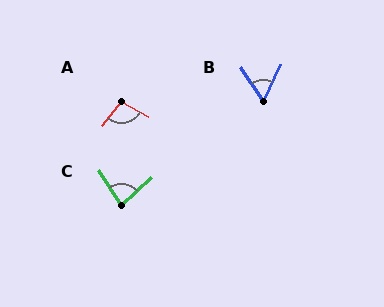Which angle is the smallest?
B, at approximately 58 degrees.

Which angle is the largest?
A, at approximately 99 degrees.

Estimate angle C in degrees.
Approximately 80 degrees.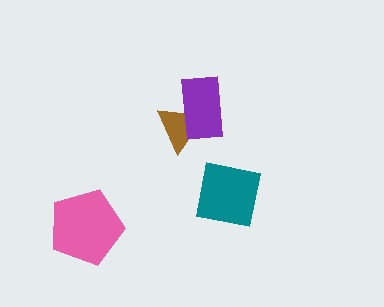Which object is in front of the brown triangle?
The purple rectangle is in front of the brown triangle.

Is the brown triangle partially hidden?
Yes, it is partially covered by another shape.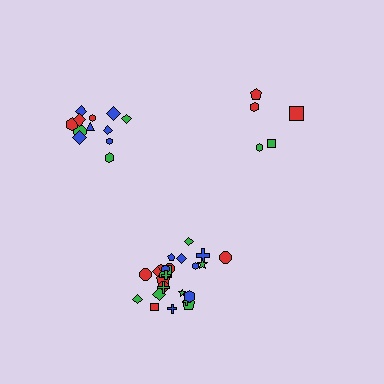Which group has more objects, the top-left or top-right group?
The top-left group.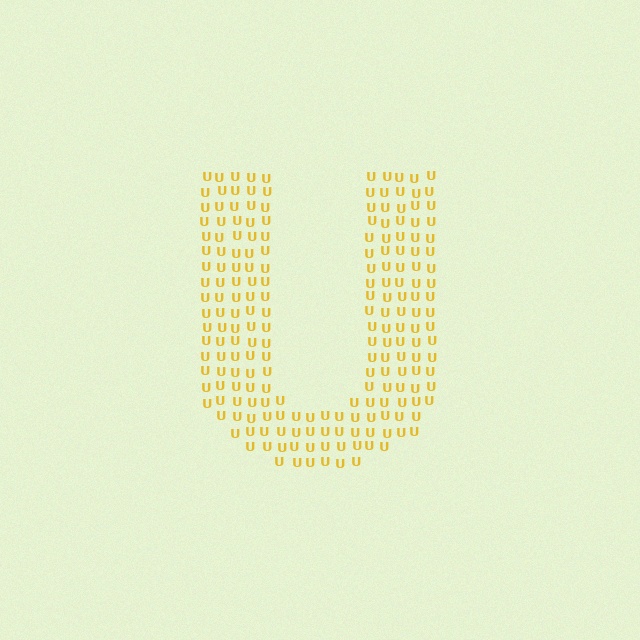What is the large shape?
The large shape is the letter U.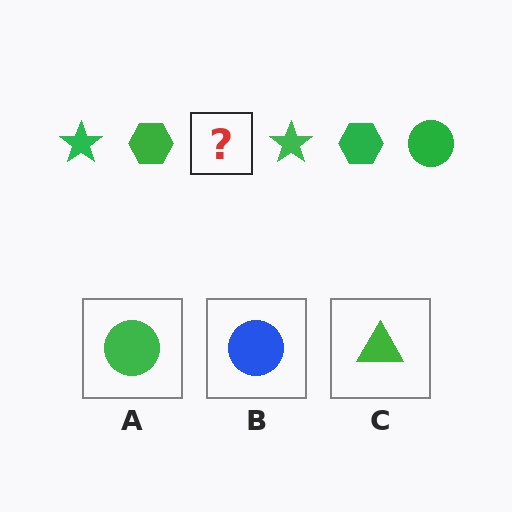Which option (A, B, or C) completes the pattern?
A.